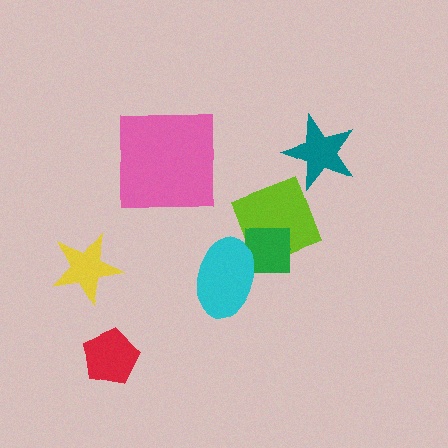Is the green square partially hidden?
Yes, it is partially covered by another shape.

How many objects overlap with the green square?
2 objects overlap with the green square.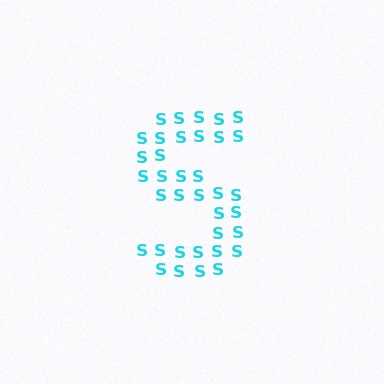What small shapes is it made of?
It is made of small letter S's.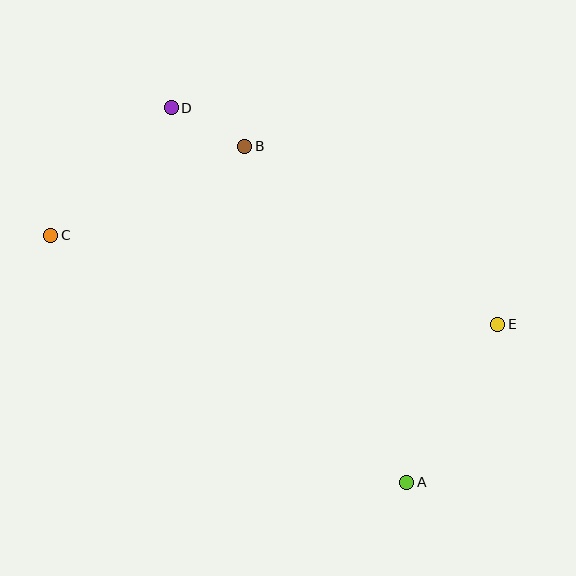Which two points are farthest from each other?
Points C and E are farthest from each other.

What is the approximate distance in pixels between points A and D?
The distance between A and D is approximately 442 pixels.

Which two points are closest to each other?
Points B and D are closest to each other.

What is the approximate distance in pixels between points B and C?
The distance between B and C is approximately 214 pixels.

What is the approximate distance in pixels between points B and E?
The distance between B and E is approximately 309 pixels.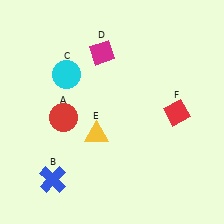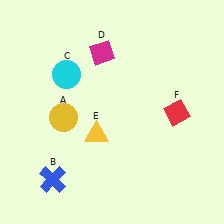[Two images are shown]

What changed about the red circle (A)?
In Image 1, A is red. In Image 2, it changed to yellow.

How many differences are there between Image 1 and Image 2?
There is 1 difference between the two images.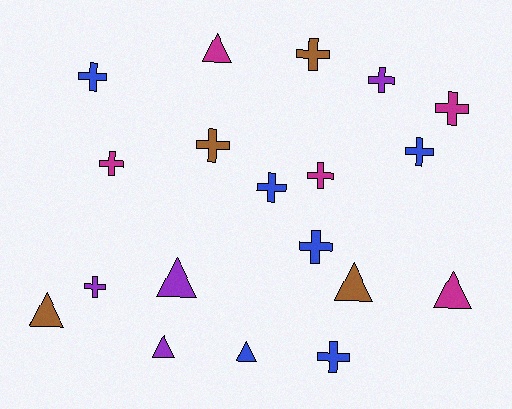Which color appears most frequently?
Blue, with 6 objects.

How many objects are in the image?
There are 19 objects.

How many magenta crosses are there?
There are 3 magenta crosses.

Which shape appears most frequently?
Cross, with 12 objects.